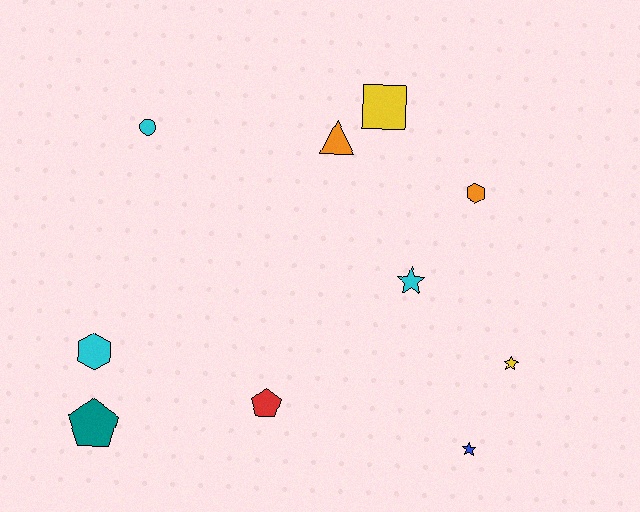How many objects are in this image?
There are 10 objects.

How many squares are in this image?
There is 1 square.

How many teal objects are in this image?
There is 1 teal object.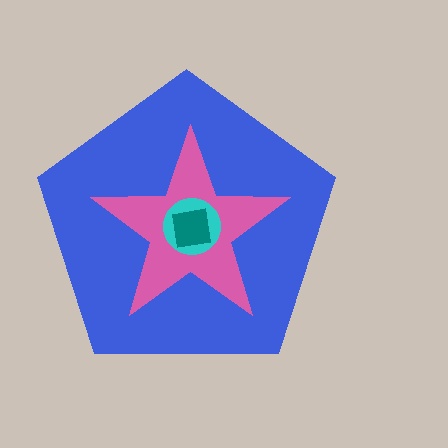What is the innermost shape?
The teal square.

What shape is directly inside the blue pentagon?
The pink star.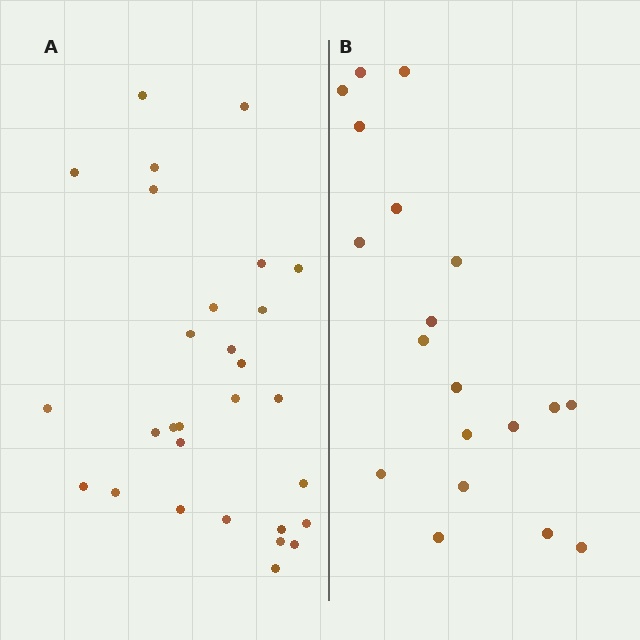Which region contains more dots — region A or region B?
Region A (the left region) has more dots.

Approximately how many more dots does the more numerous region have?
Region A has roughly 10 or so more dots than region B.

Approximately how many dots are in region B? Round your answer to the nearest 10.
About 20 dots. (The exact count is 19, which rounds to 20.)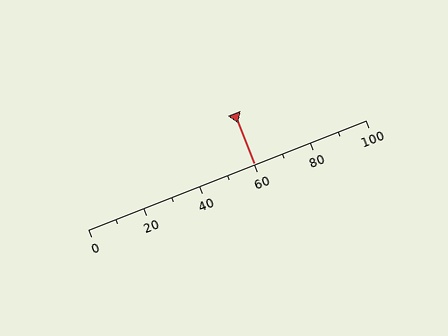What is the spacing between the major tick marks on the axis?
The major ticks are spaced 20 apart.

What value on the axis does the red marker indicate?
The marker indicates approximately 60.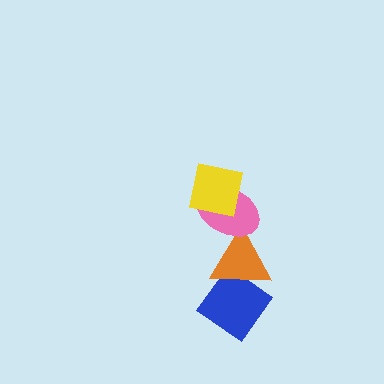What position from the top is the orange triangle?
The orange triangle is 3rd from the top.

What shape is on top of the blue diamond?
The orange triangle is on top of the blue diamond.